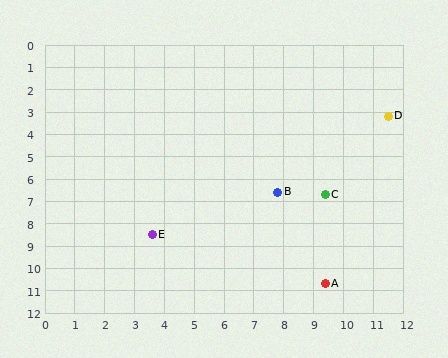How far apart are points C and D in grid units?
Points C and D are about 4.1 grid units apart.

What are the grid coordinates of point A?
Point A is at approximately (9.4, 10.7).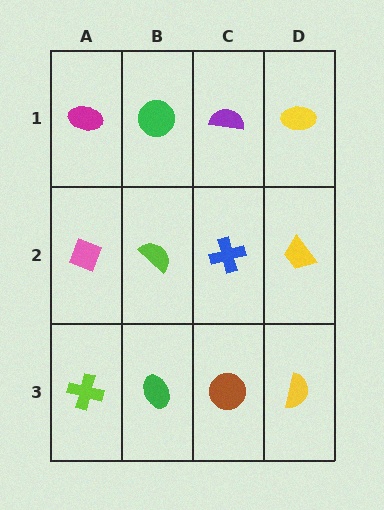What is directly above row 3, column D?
A yellow trapezoid.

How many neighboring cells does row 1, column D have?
2.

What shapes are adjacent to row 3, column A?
A pink diamond (row 2, column A), a green ellipse (row 3, column B).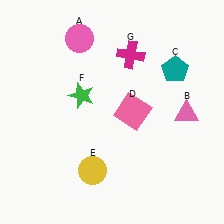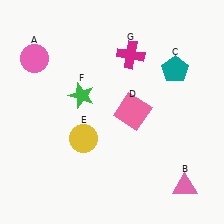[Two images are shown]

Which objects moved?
The objects that moved are: the pink circle (A), the pink triangle (B), the yellow circle (E).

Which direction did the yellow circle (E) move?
The yellow circle (E) moved up.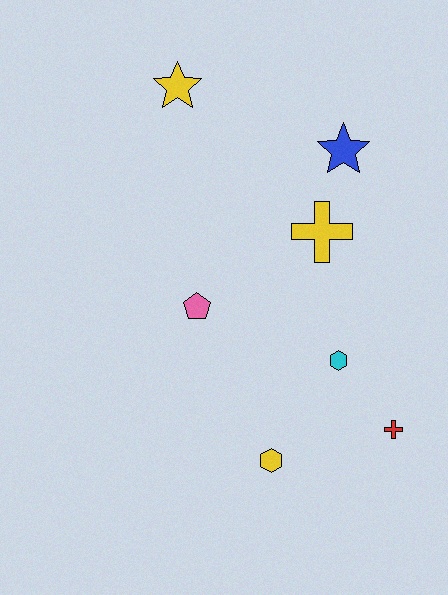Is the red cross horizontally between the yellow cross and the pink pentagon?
No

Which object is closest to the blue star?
The yellow cross is closest to the blue star.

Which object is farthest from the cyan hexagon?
The yellow star is farthest from the cyan hexagon.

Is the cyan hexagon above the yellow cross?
No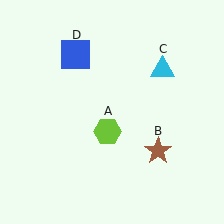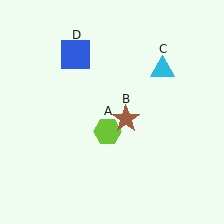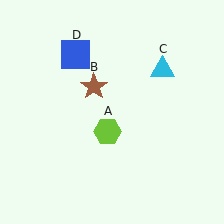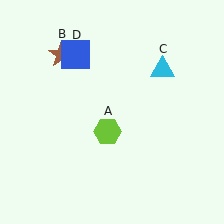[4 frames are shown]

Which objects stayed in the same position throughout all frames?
Lime hexagon (object A) and cyan triangle (object C) and blue square (object D) remained stationary.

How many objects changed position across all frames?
1 object changed position: brown star (object B).